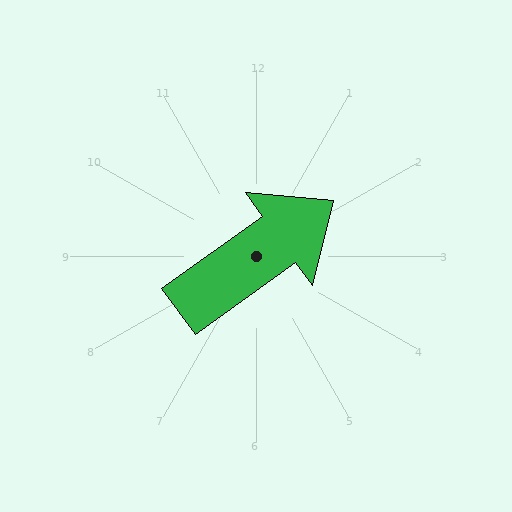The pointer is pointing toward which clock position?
Roughly 2 o'clock.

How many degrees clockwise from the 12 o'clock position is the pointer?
Approximately 54 degrees.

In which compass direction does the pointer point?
Northeast.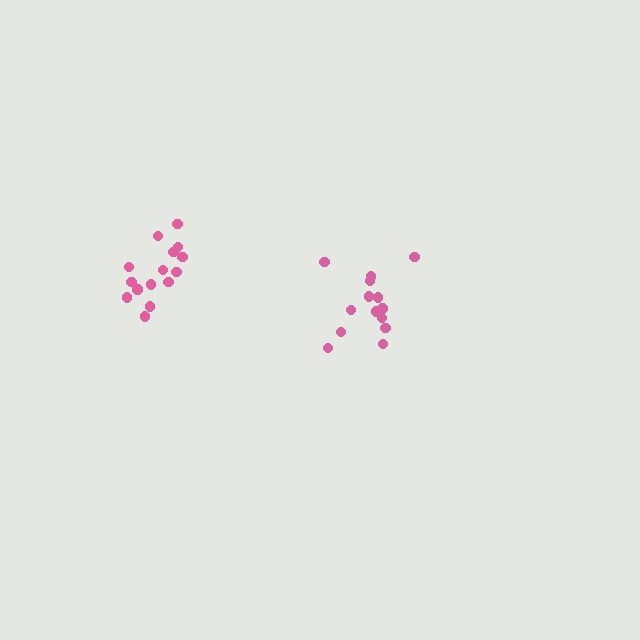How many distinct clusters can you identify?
There are 2 distinct clusters.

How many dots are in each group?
Group 1: 14 dots, Group 2: 15 dots (29 total).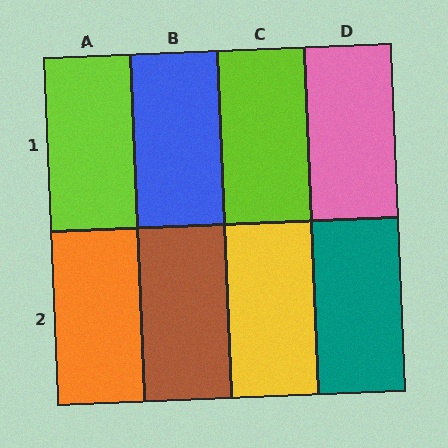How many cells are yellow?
1 cell is yellow.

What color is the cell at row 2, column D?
Teal.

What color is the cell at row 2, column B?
Brown.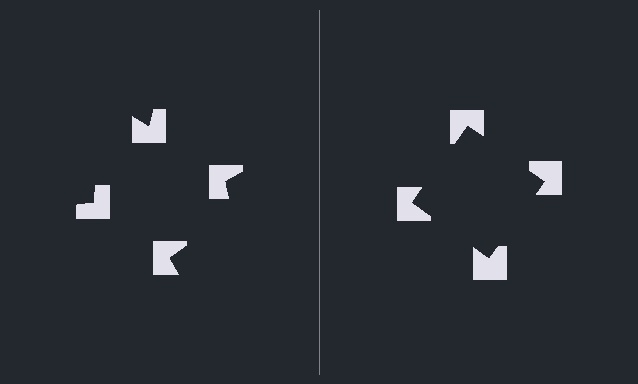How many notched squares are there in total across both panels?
8 — 4 on each side.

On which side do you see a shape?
An illusory square appears on the right side. On the left side the wedge cuts are rotated, so no coherent shape forms.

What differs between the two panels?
The notched squares are positioned identically on both sides; only the wedge orientations differ. On the right they align to a square; on the left they are misaligned.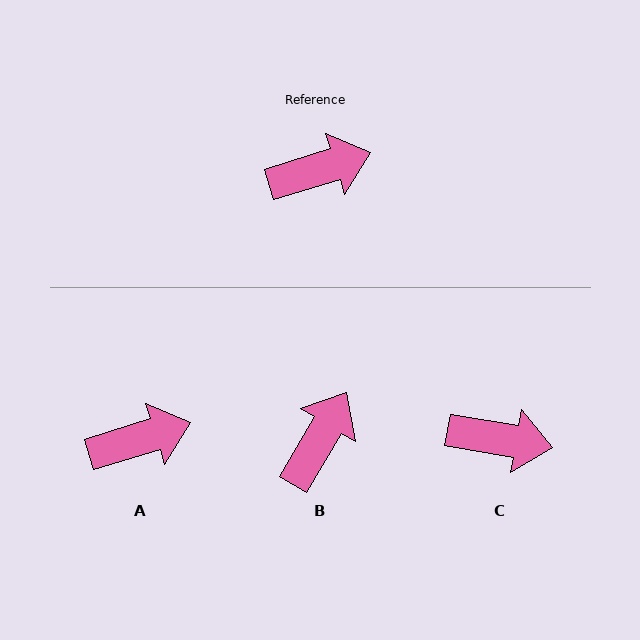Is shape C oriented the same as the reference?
No, it is off by about 27 degrees.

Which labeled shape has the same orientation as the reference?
A.